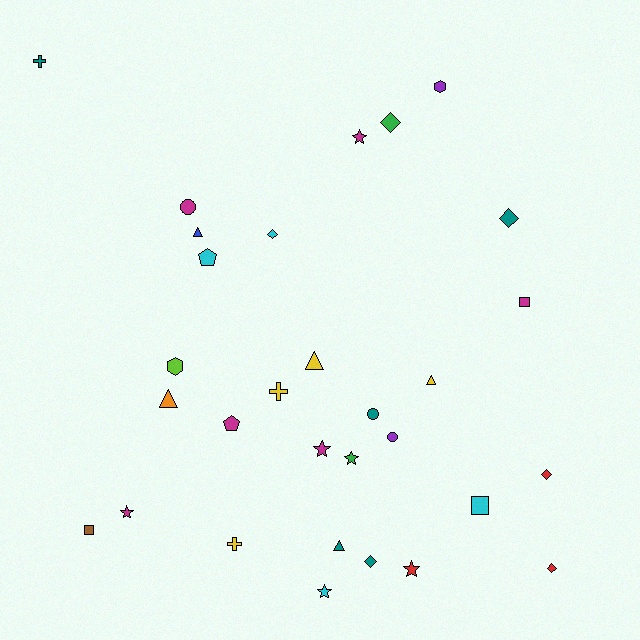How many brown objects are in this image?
There is 1 brown object.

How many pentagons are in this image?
There are 2 pentagons.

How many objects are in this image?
There are 30 objects.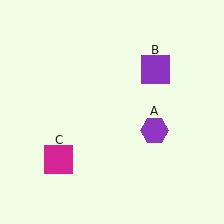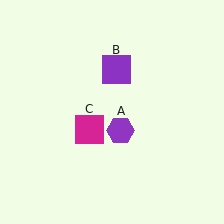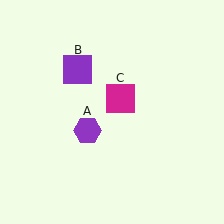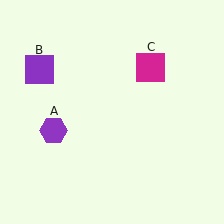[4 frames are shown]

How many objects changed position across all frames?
3 objects changed position: purple hexagon (object A), purple square (object B), magenta square (object C).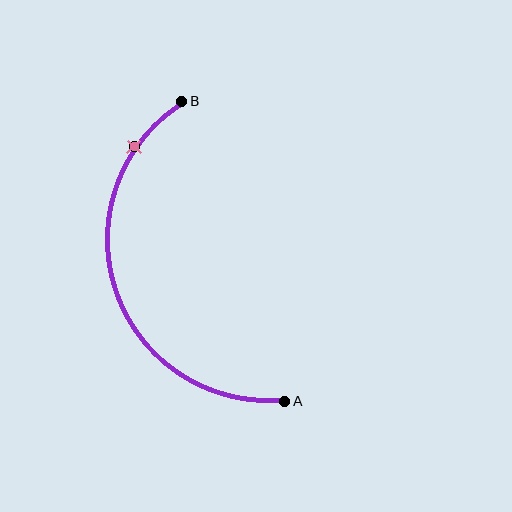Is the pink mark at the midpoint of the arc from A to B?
No. The pink mark lies on the arc but is closer to endpoint B. The arc midpoint would be at the point on the curve equidistant along the arc from both A and B.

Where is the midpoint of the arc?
The arc midpoint is the point on the curve farthest from the straight line joining A and B. It sits to the left of that line.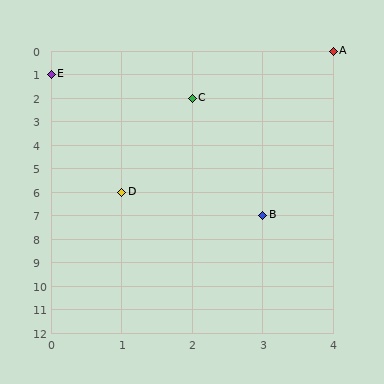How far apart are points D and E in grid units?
Points D and E are 1 column and 5 rows apart (about 5.1 grid units diagonally).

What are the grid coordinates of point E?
Point E is at grid coordinates (0, 1).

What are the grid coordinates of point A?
Point A is at grid coordinates (4, 0).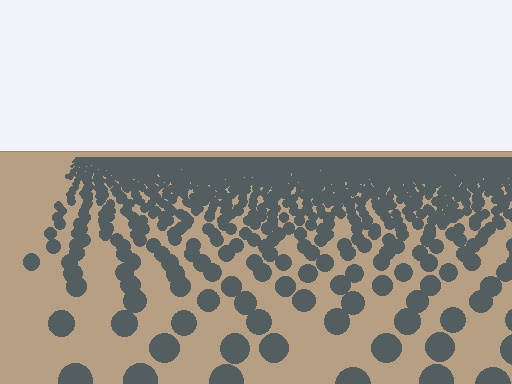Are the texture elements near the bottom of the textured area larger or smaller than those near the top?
Larger. Near the bottom, elements are closer to the viewer and appear at a bigger on-screen size.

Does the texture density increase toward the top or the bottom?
Density increases toward the top.